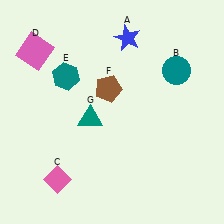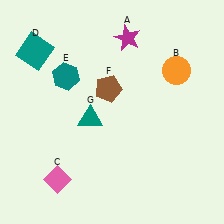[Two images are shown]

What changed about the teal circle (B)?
In Image 1, B is teal. In Image 2, it changed to orange.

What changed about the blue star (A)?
In Image 1, A is blue. In Image 2, it changed to magenta.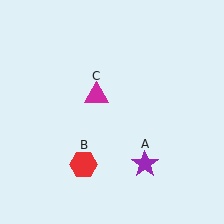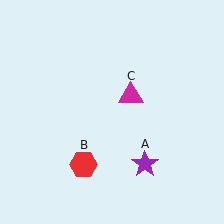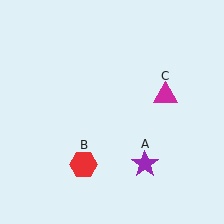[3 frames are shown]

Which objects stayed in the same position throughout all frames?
Purple star (object A) and red hexagon (object B) remained stationary.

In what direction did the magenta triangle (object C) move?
The magenta triangle (object C) moved right.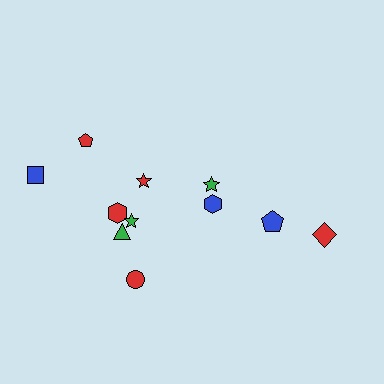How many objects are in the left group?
There are 7 objects.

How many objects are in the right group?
There are 4 objects.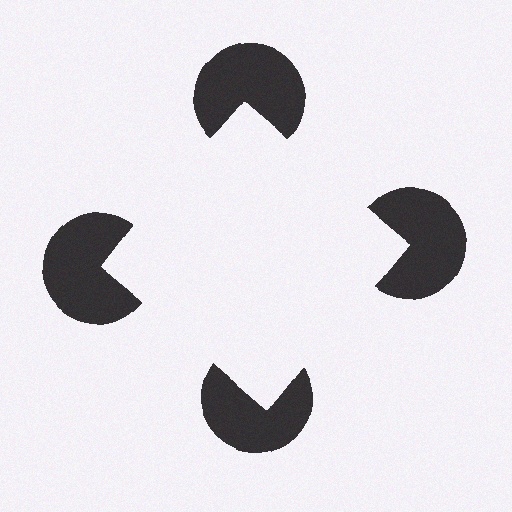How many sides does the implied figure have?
4 sides.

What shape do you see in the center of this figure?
An illusory square — its edges are inferred from the aligned wedge cuts in the pac-man discs, not physically drawn.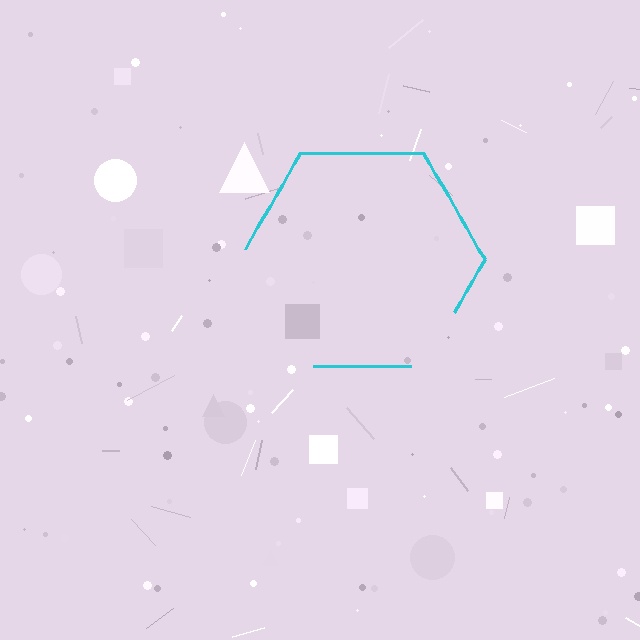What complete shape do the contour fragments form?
The contour fragments form a hexagon.